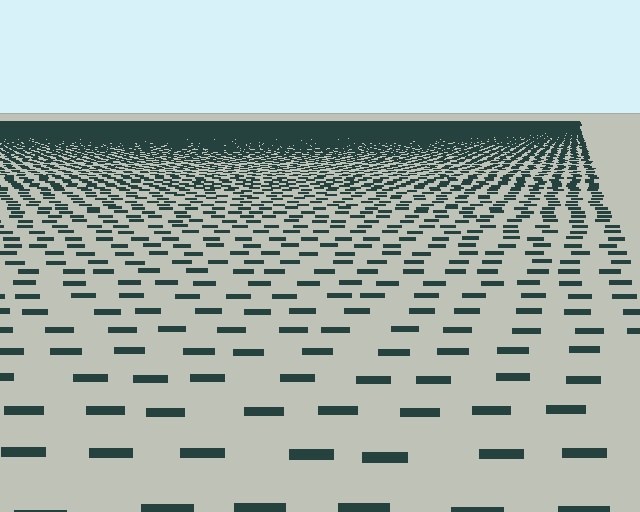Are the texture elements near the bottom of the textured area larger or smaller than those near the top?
Larger. Near the bottom, elements are closer to the viewer and appear at a bigger on-screen size.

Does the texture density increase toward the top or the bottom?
Density increases toward the top.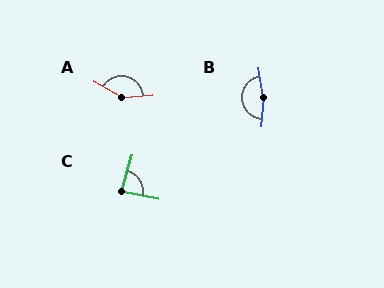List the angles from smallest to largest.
C (85°), A (146°), B (167°).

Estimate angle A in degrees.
Approximately 146 degrees.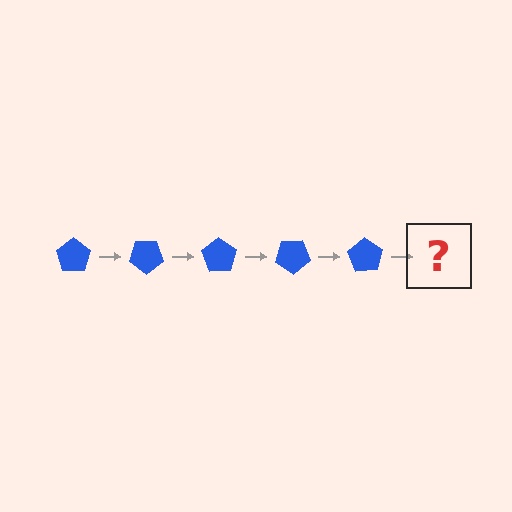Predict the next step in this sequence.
The next step is a blue pentagon rotated 175 degrees.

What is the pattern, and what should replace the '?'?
The pattern is that the pentagon rotates 35 degrees each step. The '?' should be a blue pentagon rotated 175 degrees.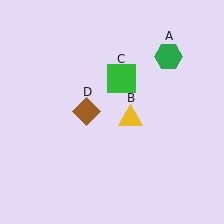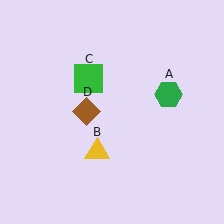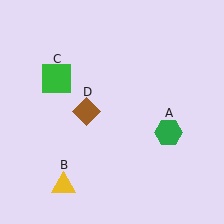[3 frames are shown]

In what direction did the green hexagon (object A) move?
The green hexagon (object A) moved down.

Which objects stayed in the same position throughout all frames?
Brown diamond (object D) remained stationary.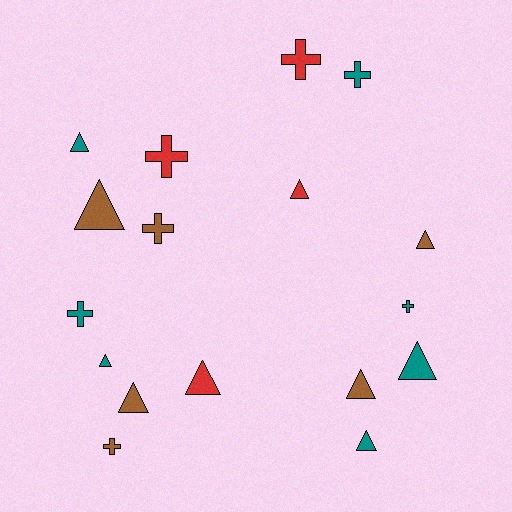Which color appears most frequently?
Teal, with 7 objects.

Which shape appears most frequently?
Triangle, with 10 objects.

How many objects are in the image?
There are 17 objects.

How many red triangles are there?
There are 2 red triangles.